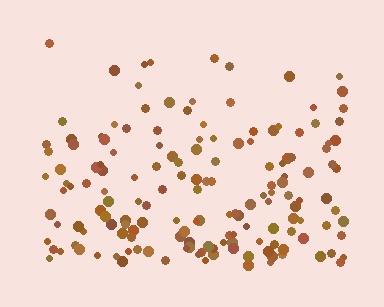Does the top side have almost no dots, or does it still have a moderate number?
Still a moderate number, just noticeably fewer than the bottom.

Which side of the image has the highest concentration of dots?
The bottom.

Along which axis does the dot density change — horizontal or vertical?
Vertical.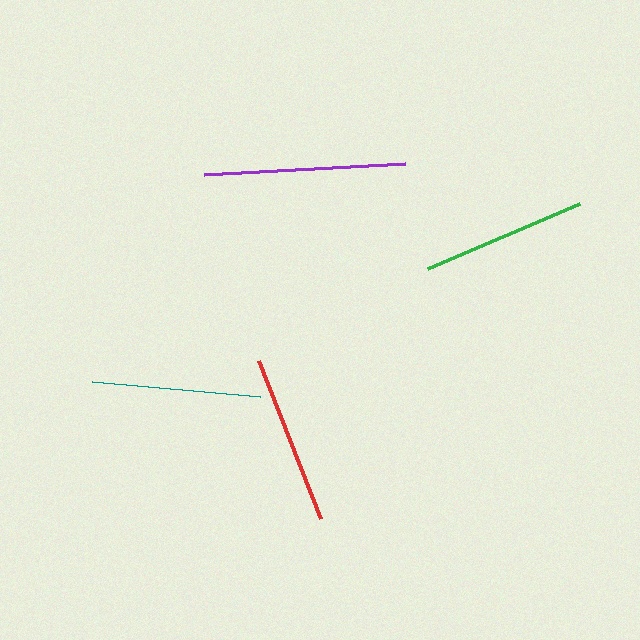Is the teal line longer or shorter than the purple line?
The purple line is longer than the teal line.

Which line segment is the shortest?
The green line is the shortest at approximately 166 pixels.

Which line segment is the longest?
The purple line is the longest at approximately 201 pixels.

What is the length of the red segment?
The red segment is approximately 170 pixels long.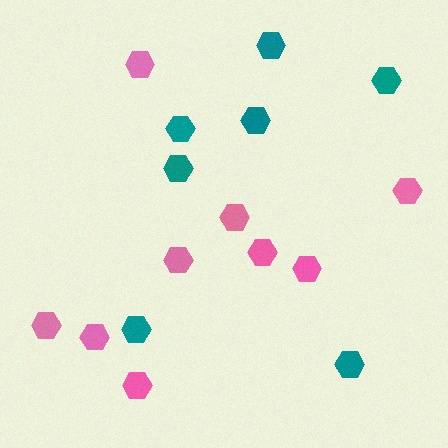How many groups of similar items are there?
There are 2 groups: one group of teal hexagons (7) and one group of pink hexagons (9).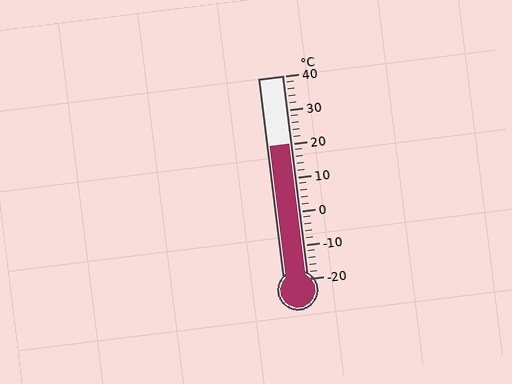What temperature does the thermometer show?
The thermometer shows approximately 20°C.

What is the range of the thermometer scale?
The thermometer scale ranges from -20°C to 40°C.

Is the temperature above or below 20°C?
The temperature is at 20°C.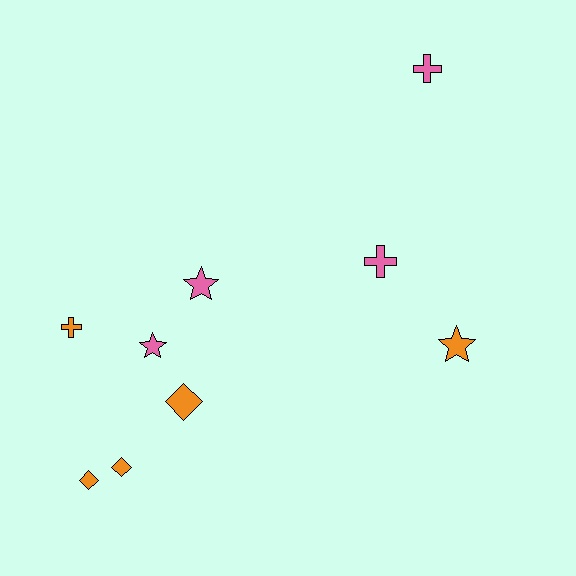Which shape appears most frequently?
Diamond, with 3 objects.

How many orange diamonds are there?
There are 3 orange diamonds.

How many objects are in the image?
There are 9 objects.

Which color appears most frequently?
Orange, with 5 objects.